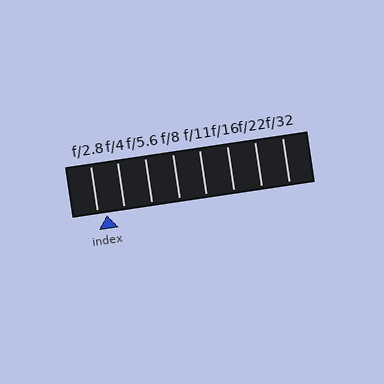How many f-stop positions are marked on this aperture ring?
There are 8 f-stop positions marked.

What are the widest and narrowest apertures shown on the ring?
The widest aperture shown is f/2.8 and the narrowest is f/32.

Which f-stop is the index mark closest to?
The index mark is closest to f/2.8.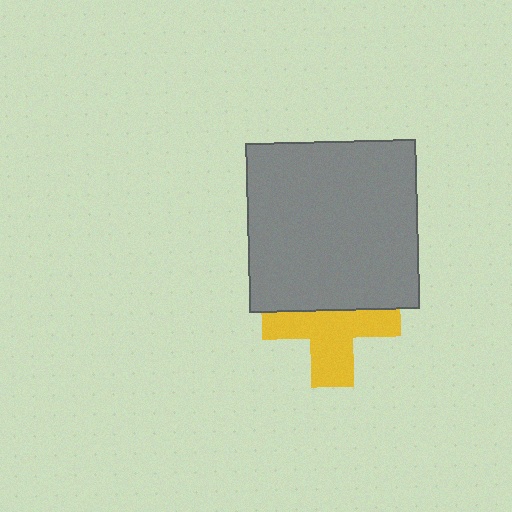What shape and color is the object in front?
The object in front is a gray square.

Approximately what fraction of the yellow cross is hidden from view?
Roughly 43% of the yellow cross is hidden behind the gray square.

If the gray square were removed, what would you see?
You would see the complete yellow cross.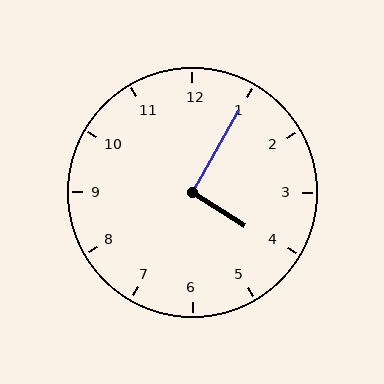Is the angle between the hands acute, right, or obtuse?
It is right.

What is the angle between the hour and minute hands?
Approximately 92 degrees.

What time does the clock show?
4:05.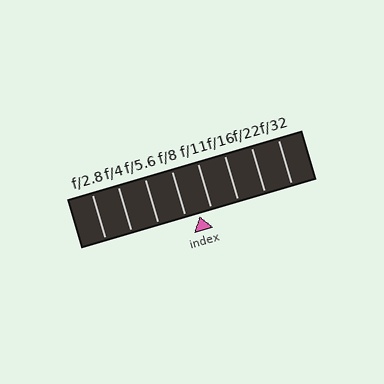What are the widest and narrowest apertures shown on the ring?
The widest aperture shown is f/2.8 and the narrowest is f/32.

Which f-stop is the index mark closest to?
The index mark is closest to f/11.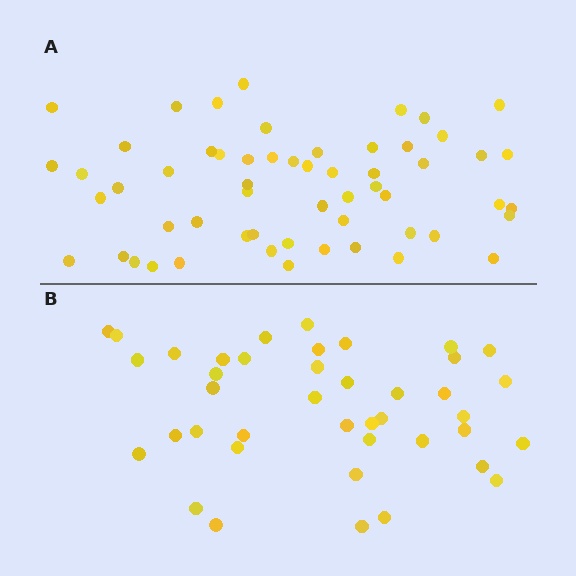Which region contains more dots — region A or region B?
Region A (the top region) has more dots.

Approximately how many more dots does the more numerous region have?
Region A has approximately 15 more dots than region B.